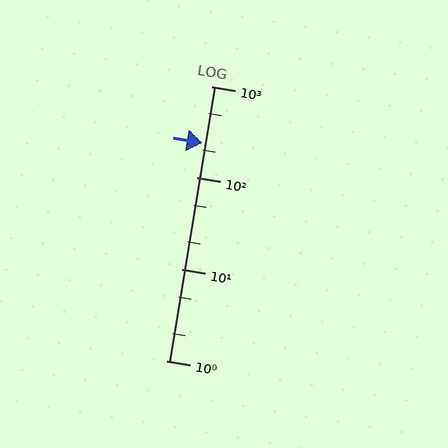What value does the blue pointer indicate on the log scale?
The pointer indicates approximately 240.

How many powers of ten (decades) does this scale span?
The scale spans 3 decades, from 1 to 1000.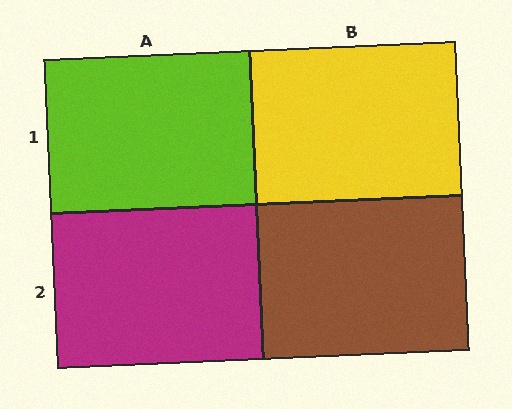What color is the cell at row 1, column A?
Lime.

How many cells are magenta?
1 cell is magenta.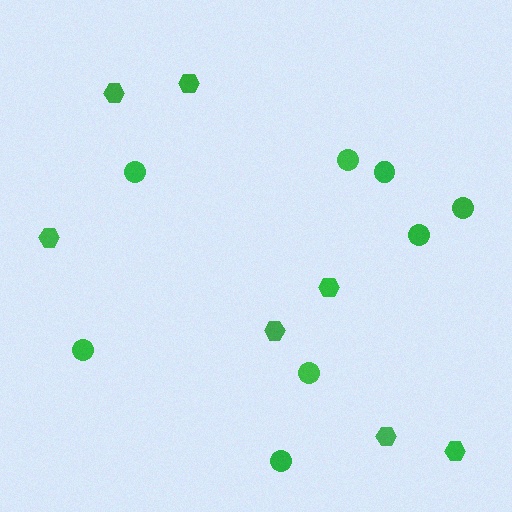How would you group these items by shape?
There are 2 groups: one group of hexagons (7) and one group of circles (8).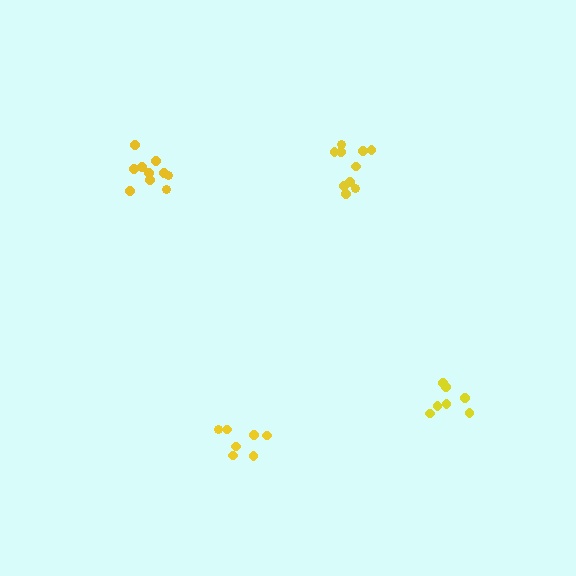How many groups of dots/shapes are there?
There are 4 groups.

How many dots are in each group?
Group 1: 7 dots, Group 2: 7 dots, Group 3: 10 dots, Group 4: 10 dots (34 total).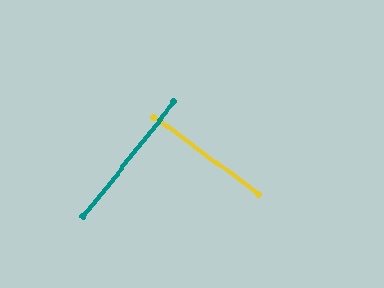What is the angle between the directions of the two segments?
Approximately 88 degrees.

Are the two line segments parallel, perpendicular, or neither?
Perpendicular — they meet at approximately 88°.